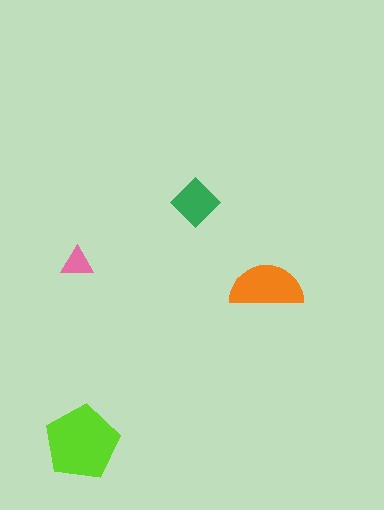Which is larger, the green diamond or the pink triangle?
The green diamond.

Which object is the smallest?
The pink triangle.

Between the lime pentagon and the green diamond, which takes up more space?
The lime pentagon.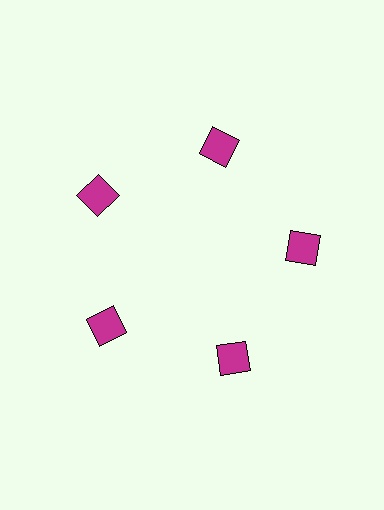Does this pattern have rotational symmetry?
Yes, this pattern has 5-fold rotational symmetry. It looks the same after rotating 72 degrees around the center.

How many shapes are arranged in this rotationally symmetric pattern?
There are 5 shapes, arranged in 5 groups of 1.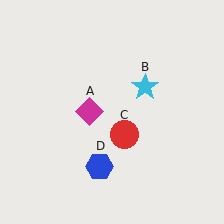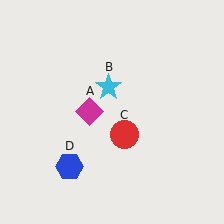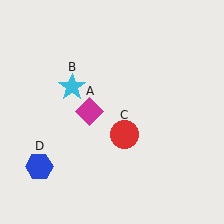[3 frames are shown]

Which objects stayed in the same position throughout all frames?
Magenta diamond (object A) and red circle (object C) remained stationary.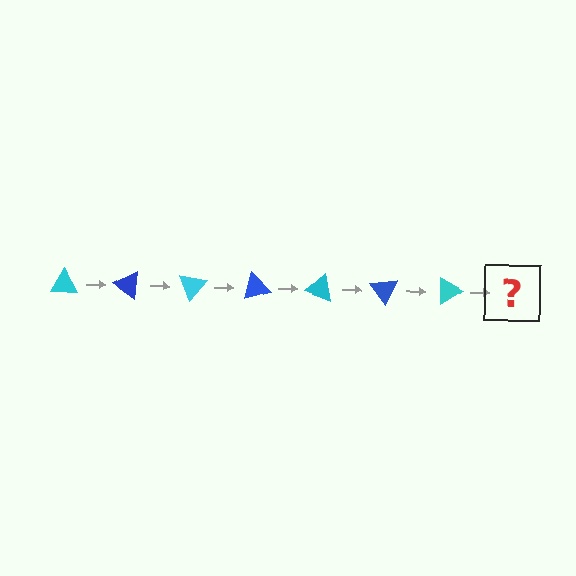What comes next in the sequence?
The next element should be a blue triangle, rotated 245 degrees from the start.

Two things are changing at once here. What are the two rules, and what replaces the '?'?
The two rules are that it rotates 35 degrees each step and the color cycles through cyan and blue. The '?' should be a blue triangle, rotated 245 degrees from the start.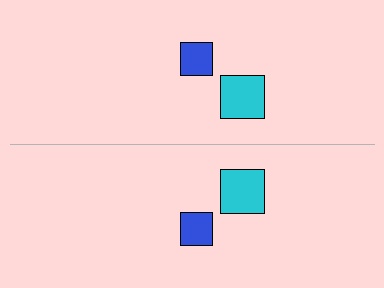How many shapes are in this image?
There are 4 shapes in this image.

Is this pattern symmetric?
Yes, this pattern has bilateral (reflection) symmetry.